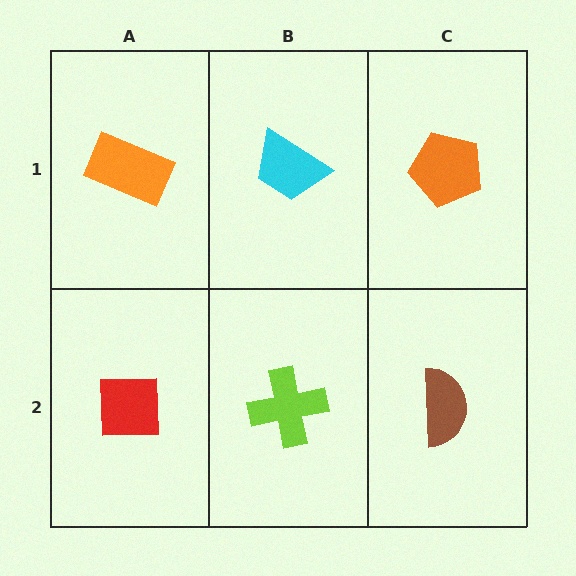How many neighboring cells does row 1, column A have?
2.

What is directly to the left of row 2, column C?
A lime cross.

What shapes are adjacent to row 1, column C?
A brown semicircle (row 2, column C), a cyan trapezoid (row 1, column B).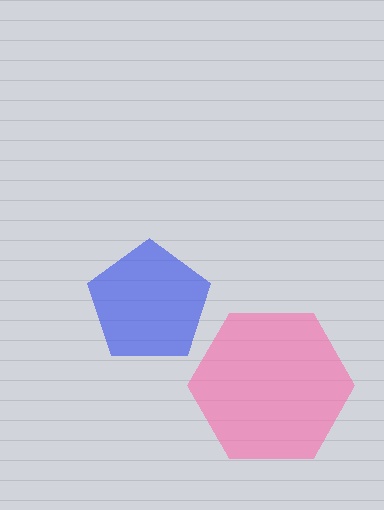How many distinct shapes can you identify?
There are 2 distinct shapes: a blue pentagon, a pink hexagon.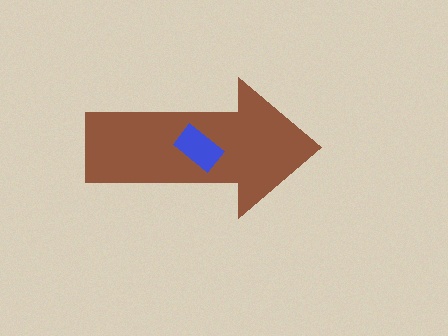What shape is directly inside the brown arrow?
The blue rectangle.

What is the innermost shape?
The blue rectangle.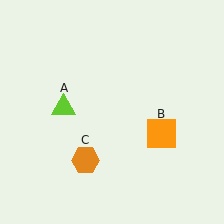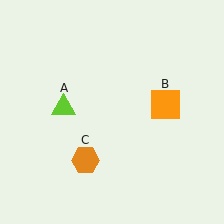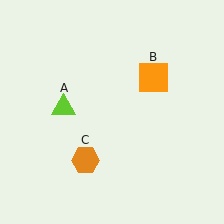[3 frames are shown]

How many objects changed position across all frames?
1 object changed position: orange square (object B).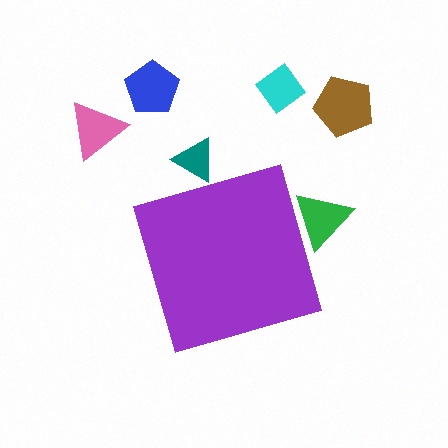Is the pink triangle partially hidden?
No, the pink triangle is fully visible.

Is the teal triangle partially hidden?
Yes, the teal triangle is partially hidden behind the purple diamond.